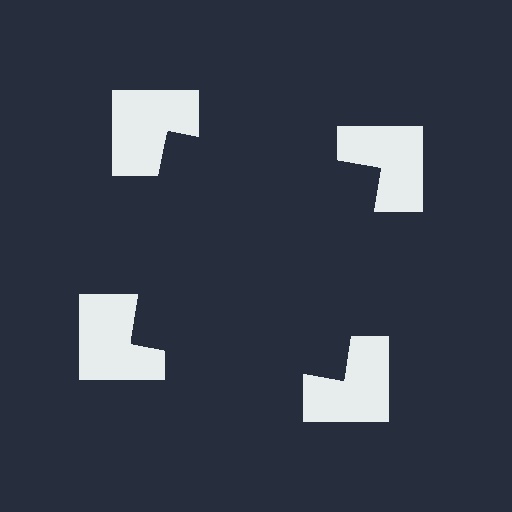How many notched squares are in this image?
There are 4 — one at each vertex of the illusory square.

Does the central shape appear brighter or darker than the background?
It typically appears slightly darker than the background, even though no actual brightness change is drawn.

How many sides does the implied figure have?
4 sides.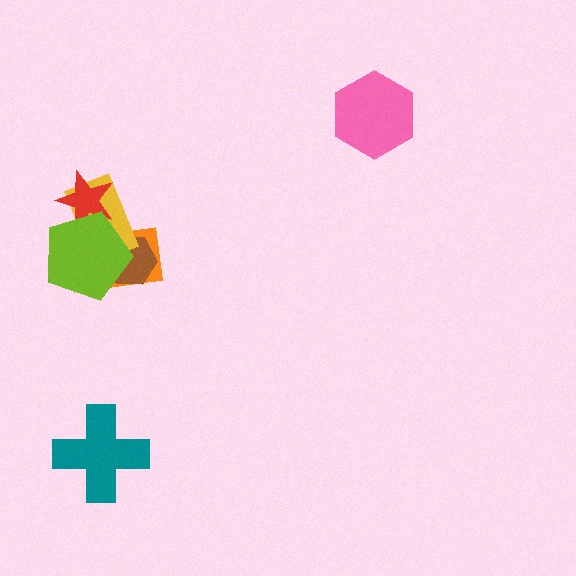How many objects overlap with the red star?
3 objects overlap with the red star.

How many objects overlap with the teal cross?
0 objects overlap with the teal cross.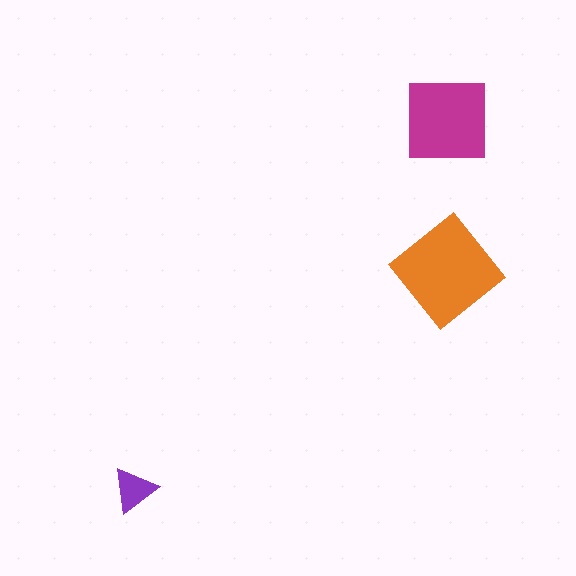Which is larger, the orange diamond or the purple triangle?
The orange diamond.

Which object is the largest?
The orange diamond.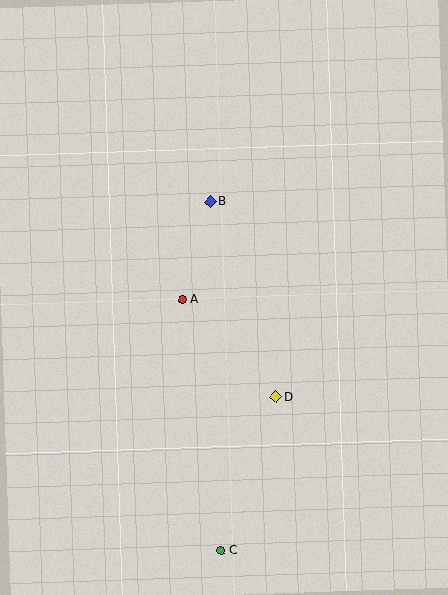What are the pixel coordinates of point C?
Point C is at (221, 551).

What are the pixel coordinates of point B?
Point B is at (210, 202).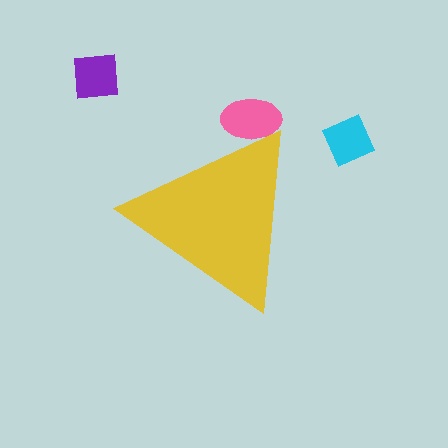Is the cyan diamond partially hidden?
No, the cyan diamond is fully visible.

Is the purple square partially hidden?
No, the purple square is fully visible.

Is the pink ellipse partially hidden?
Yes, the pink ellipse is partially hidden behind the yellow triangle.